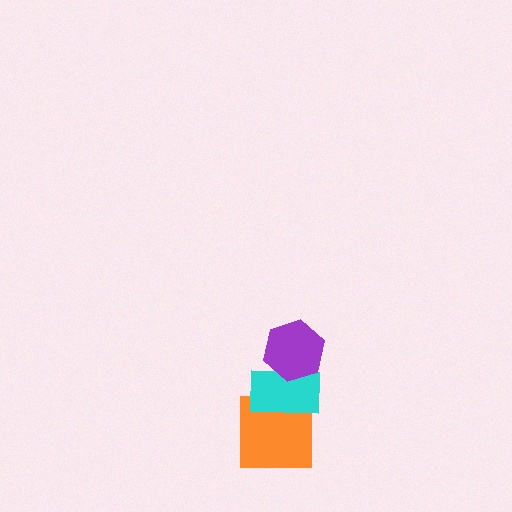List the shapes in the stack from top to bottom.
From top to bottom: the purple hexagon, the cyan rectangle, the orange square.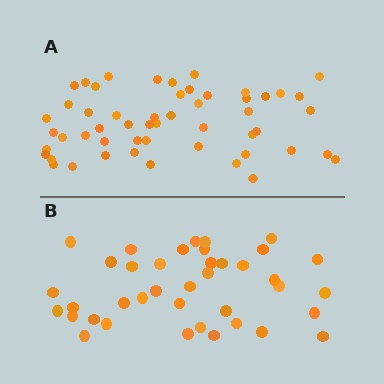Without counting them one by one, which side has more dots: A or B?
Region A (the top region) has more dots.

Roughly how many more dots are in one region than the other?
Region A has approximately 15 more dots than region B.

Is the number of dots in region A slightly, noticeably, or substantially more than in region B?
Region A has noticeably more, but not dramatically so. The ratio is roughly 1.4 to 1.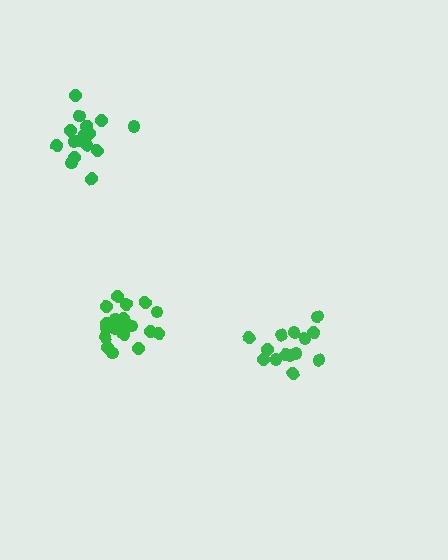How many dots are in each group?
Group 1: 14 dots, Group 2: 20 dots, Group 3: 16 dots (50 total).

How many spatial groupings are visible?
There are 3 spatial groupings.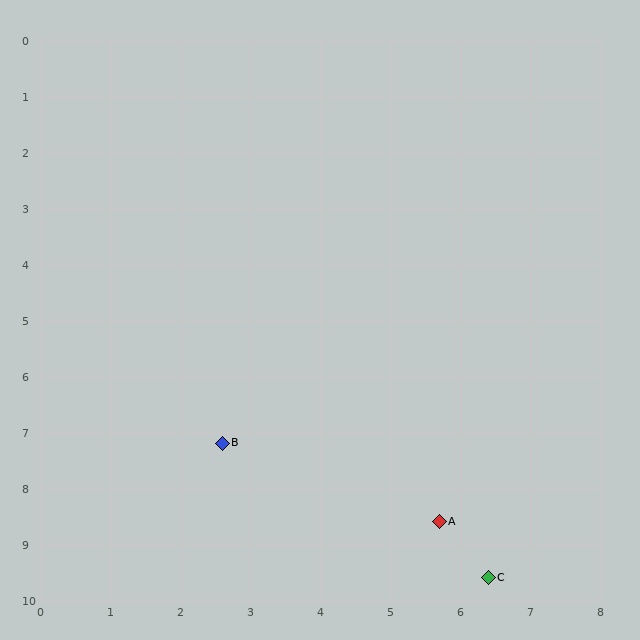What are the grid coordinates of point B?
Point B is at approximately (2.6, 7.2).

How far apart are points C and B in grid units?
Points C and B are about 4.5 grid units apart.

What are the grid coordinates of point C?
Point C is at approximately (6.4, 9.6).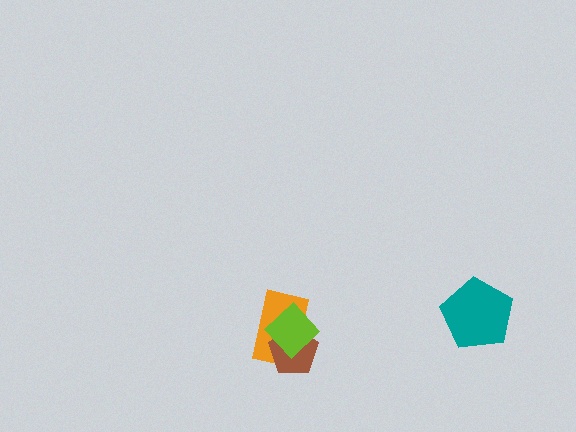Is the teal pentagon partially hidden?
No, no other shape covers it.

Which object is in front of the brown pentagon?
The lime diamond is in front of the brown pentagon.